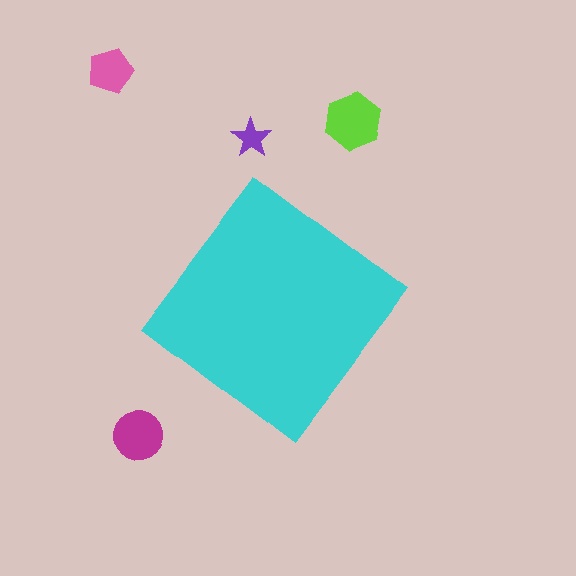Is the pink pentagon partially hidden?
No, the pink pentagon is fully visible.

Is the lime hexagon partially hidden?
No, the lime hexagon is fully visible.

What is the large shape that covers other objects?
A cyan diamond.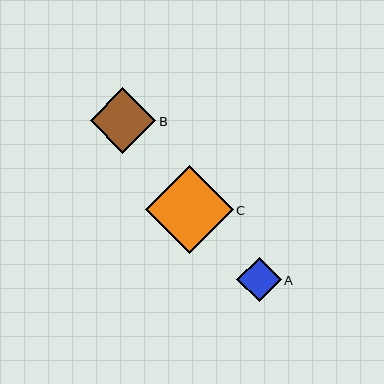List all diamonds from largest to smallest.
From largest to smallest: C, B, A.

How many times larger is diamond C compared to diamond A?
Diamond C is approximately 2.0 times the size of diamond A.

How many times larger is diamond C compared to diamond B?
Diamond C is approximately 1.3 times the size of diamond B.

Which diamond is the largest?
Diamond C is the largest with a size of approximately 87 pixels.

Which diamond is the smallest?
Diamond A is the smallest with a size of approximately 44 pixels.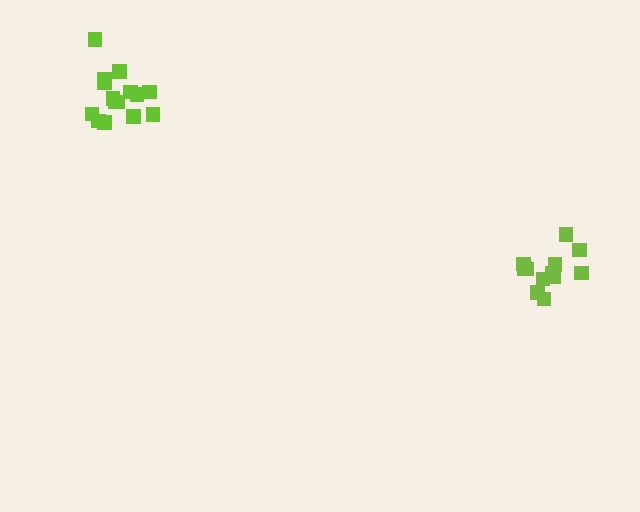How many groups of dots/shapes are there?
There are 2 groups.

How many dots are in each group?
Group 1: 12 dots, Group 2: 15 dots (27 total).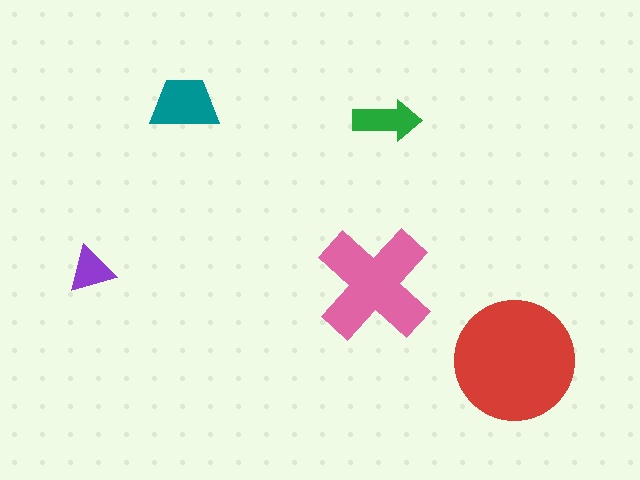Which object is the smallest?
The purple triangle.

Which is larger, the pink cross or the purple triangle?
The pink cross.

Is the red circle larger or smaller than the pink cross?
Larger.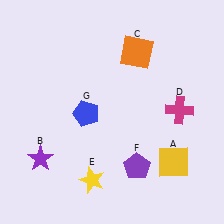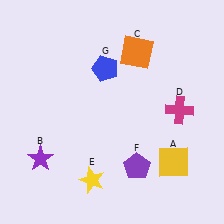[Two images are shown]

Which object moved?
The blue pentagon (G) moved up.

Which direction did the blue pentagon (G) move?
The blue pentagon (G) moved up.